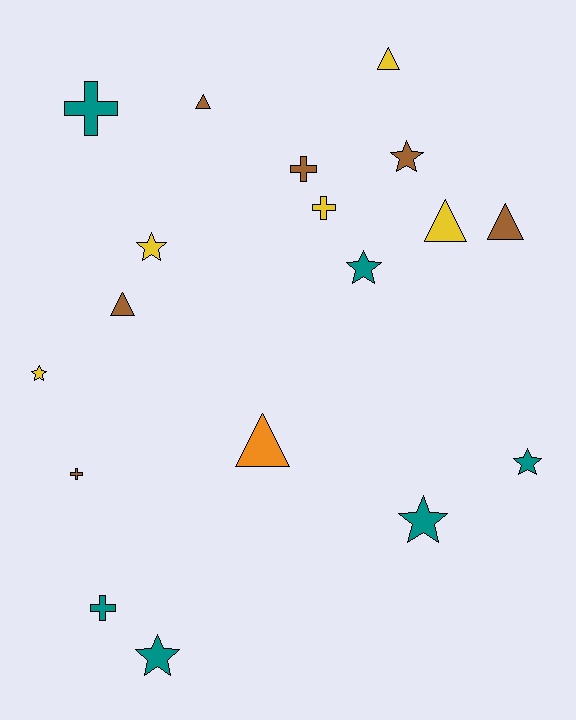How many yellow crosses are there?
There is 1 yellow cross.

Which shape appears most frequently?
Star, with 7 objects.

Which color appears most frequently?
Brown, with 6 objects.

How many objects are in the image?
There are 18 objects.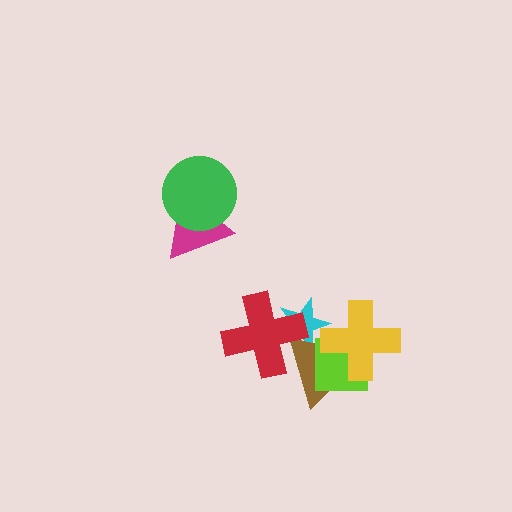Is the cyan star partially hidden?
Yes, it is partially covered by another shape.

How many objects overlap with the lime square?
2 objects overlap with the lime square.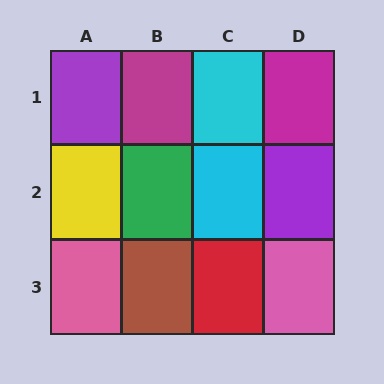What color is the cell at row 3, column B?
Brown.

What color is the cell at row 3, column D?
Pink.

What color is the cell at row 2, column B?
Green.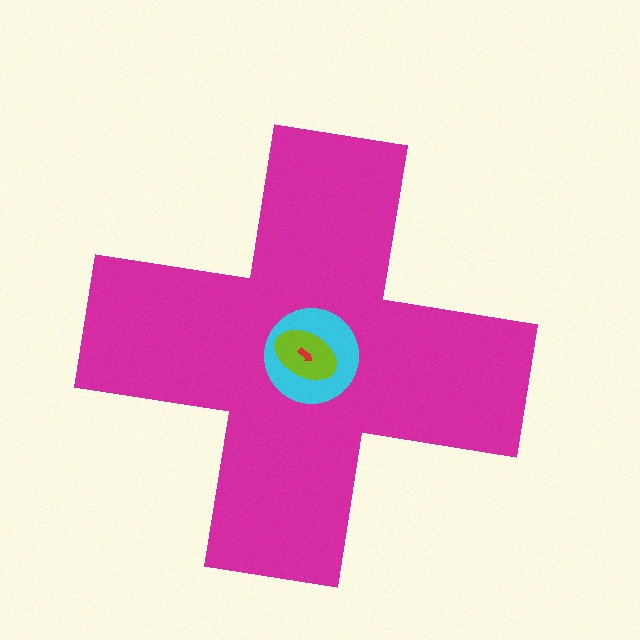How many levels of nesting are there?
4.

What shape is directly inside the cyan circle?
The lime ellipse.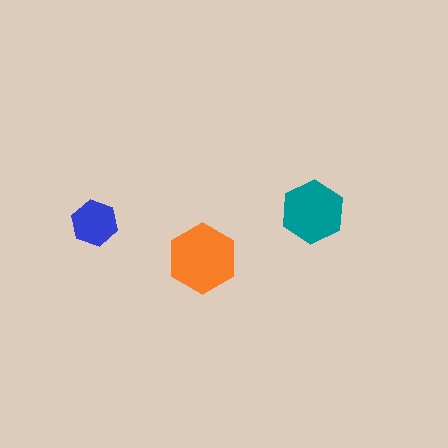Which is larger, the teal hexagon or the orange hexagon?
The orange one.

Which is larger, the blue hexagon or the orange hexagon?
The orange one.